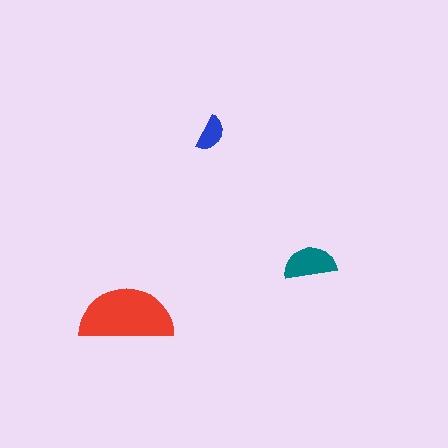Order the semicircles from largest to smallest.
the red one, the teal one, the blue one.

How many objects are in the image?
There are 3 objects in the image.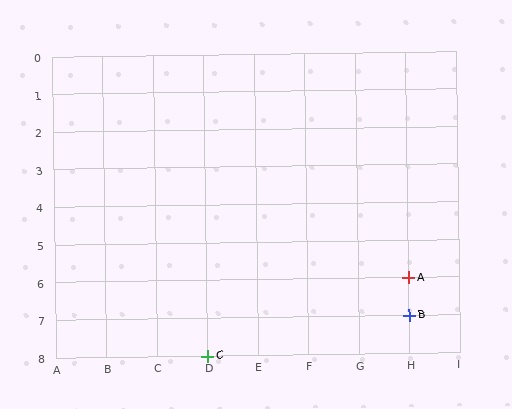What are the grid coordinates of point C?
Point C is at grid coordinates (D, 8).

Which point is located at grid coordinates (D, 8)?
Point C is at (D, 8).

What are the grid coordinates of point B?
Point B is at grid coordinates (H, 7).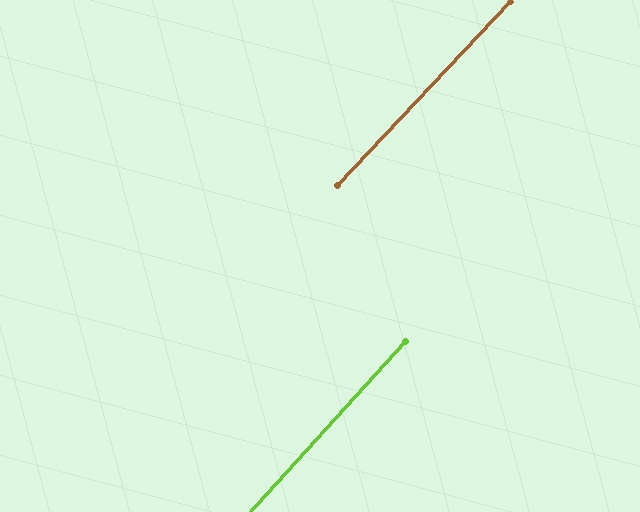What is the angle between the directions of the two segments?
Approximately 1 degree.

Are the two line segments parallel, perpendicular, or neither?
Parallel — their directions differ by only 1.0°.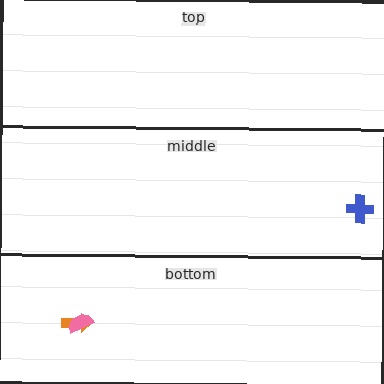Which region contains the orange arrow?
The bottom region.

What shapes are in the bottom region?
The orange arrow, the pink semicircle.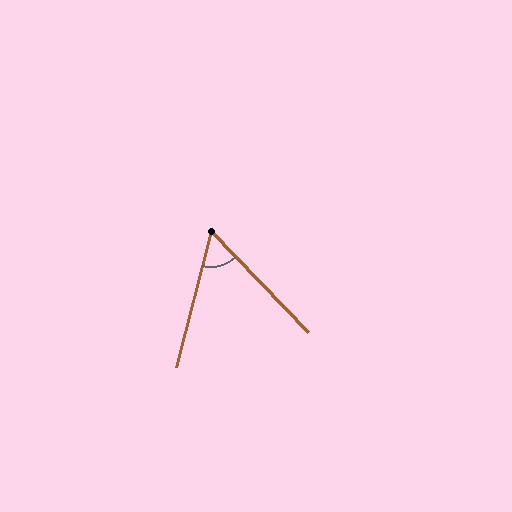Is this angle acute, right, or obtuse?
It is acute.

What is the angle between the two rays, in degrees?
Approximately 58 degrees.